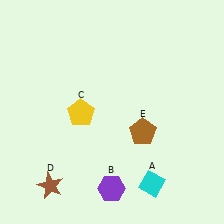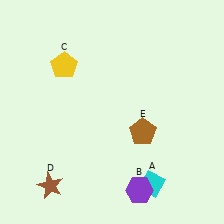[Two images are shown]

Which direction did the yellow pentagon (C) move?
The yellow pentagon (C) moved up.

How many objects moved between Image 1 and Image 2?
2 objects moved between the two images.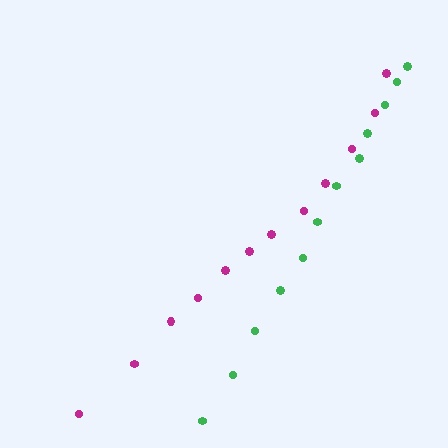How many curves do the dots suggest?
There are 2 distinct paths.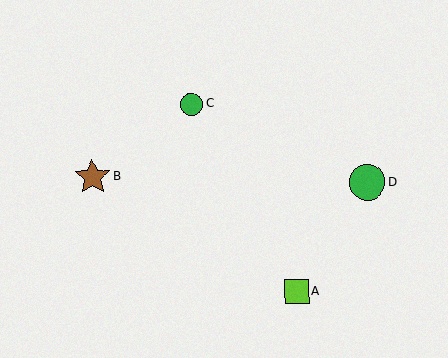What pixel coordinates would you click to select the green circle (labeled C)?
Click at (191, 104) to select the green circle C.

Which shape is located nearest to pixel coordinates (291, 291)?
The lime square (labeled A) at (297, 291) is nearest to that location.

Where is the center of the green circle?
The center of the green circle is at (367, 183).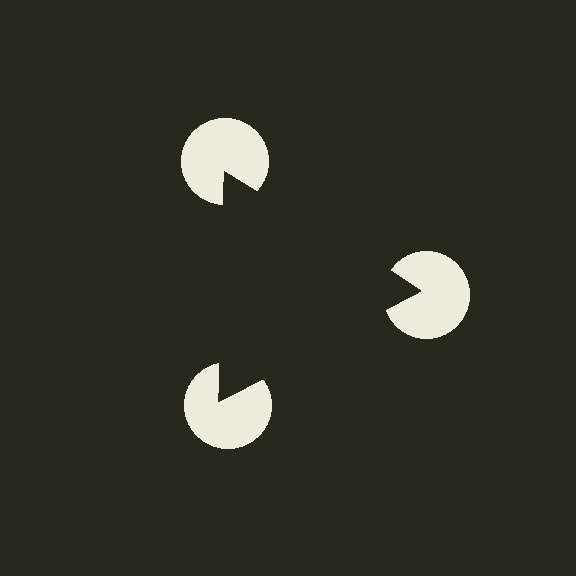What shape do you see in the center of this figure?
An illusory triangle — its edges are inferred from the aligned wedge cuts in the pac-man discs, not physically drawn.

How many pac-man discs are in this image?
There are 3 — one at each vertex of the illusory triangle.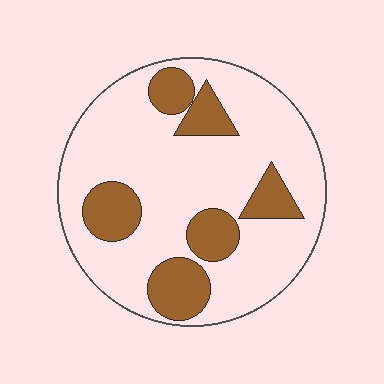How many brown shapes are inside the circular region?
6.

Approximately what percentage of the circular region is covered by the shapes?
Approximately 25%.